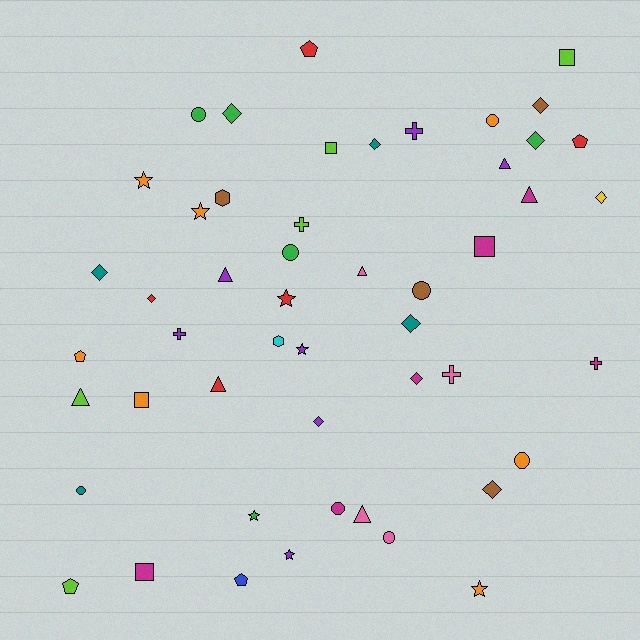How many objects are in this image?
There are 50 objects.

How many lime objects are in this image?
There are 5 lime objects.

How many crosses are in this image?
There are 5 crosses.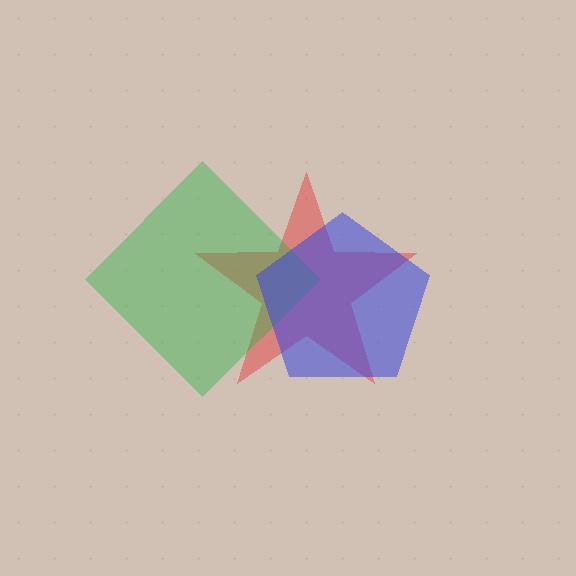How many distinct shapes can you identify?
There are 3 distinct shapes: a red star, a green diamond, a blue pentagon.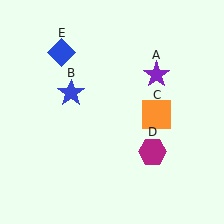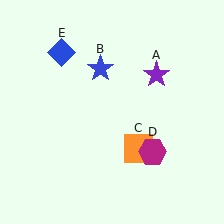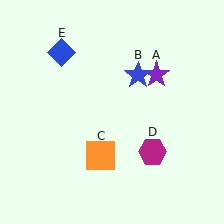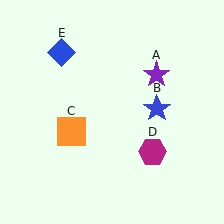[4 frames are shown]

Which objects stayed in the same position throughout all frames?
Purple star (object A) and magenta hexagon (object D) and blue diamond (object E) remained stationary.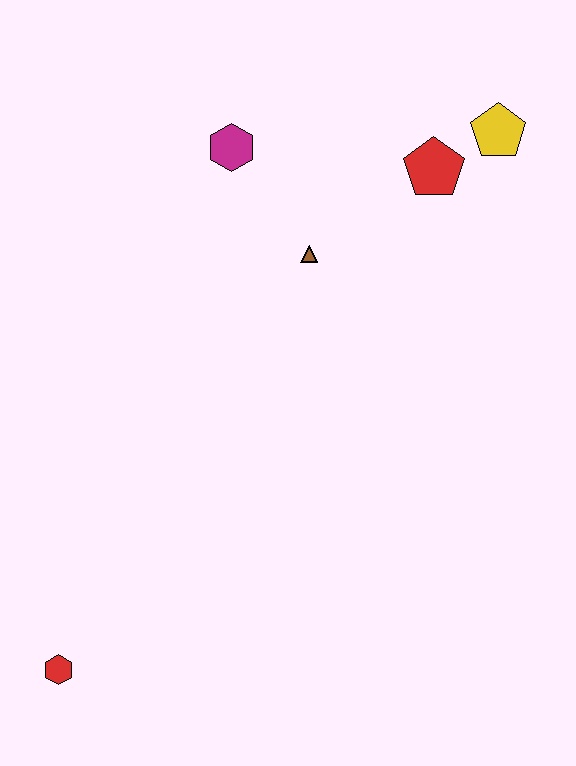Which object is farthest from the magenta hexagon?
The red hexagon is farthest from the magenta hexagon.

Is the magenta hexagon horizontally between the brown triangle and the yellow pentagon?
No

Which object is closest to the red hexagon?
The brown triangle is closest to the red hexagon.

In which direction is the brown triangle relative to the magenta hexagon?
The brown triangle is below the magenta hexagon.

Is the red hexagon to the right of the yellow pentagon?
No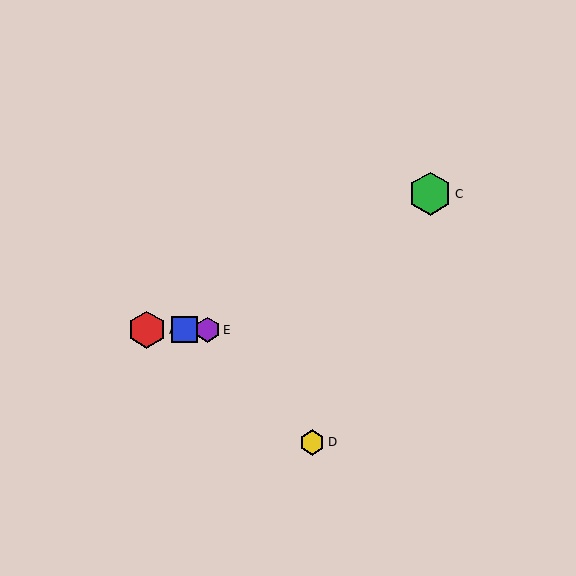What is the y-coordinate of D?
Object D is at y≈442.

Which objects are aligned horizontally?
Objects A, B, E are aligned horizontally.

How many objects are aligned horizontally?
3 objects (A, B, E) are aligned horizontally.